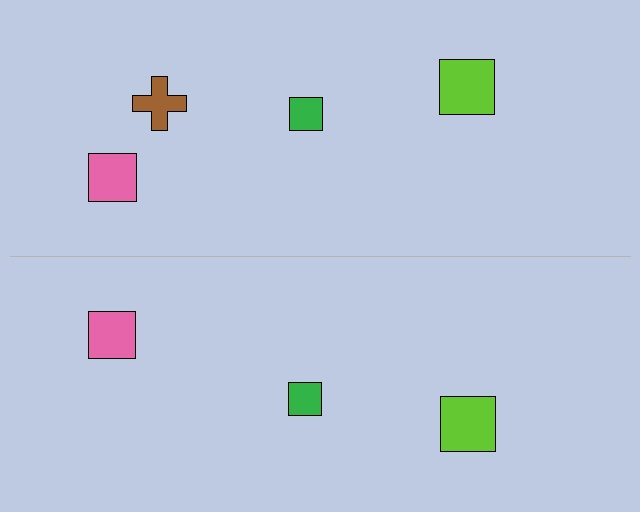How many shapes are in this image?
There are 7 shapes in this image.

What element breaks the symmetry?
A brown cross is missing from the bottom side.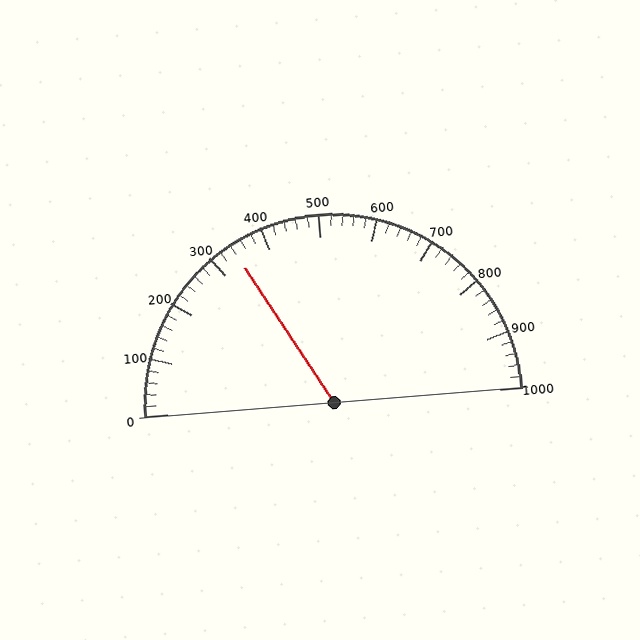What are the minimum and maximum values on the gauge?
The gauge ranges from 0 to 1000.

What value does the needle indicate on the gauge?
The needle indicates approximately 340.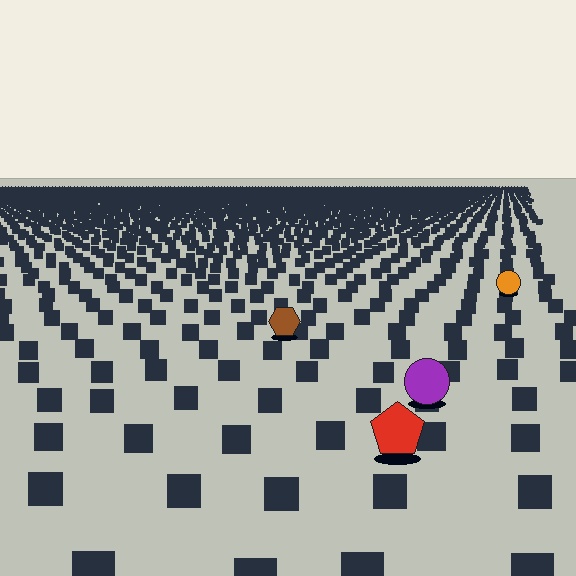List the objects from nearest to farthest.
From nearest to farthest: the red pentagon, the purple circle, the brown hexagon, the orange circle.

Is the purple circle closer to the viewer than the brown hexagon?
Yes. The purple circle is closer — you can tell from the texture gradient: the ground texture is coarser near it.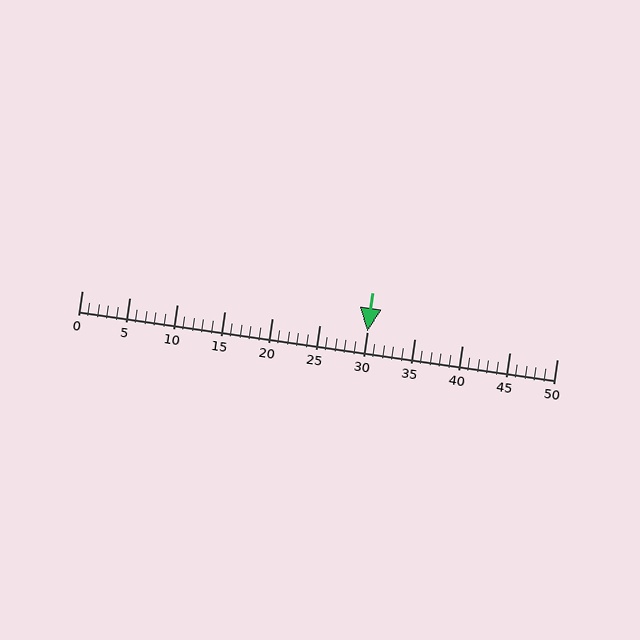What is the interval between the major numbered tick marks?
The major tick marks are spaced 5 units apart.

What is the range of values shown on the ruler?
The ruler shows values from 0 to 50.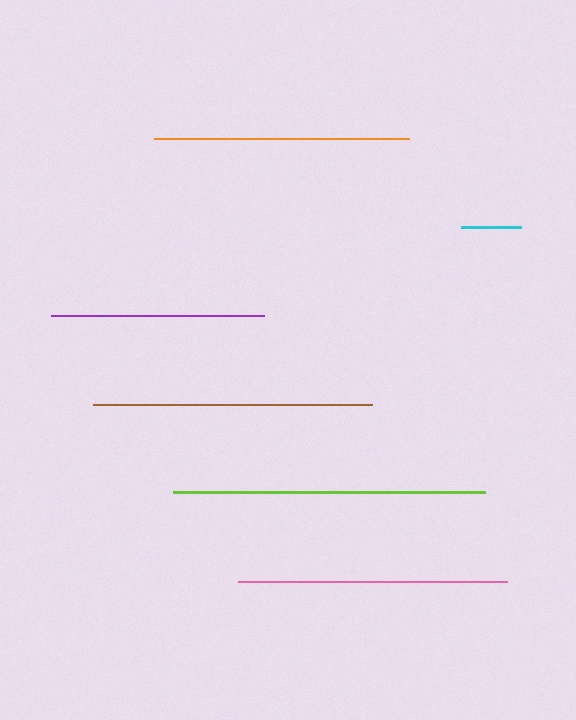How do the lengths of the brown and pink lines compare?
The brown and pink lines are approximately the same length.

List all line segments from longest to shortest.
From longest to shortest: lime, brown, pink, orange, purple, cyan.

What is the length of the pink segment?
The pink segment is approximately 269 pixels long.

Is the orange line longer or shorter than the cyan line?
The orange line is longer than the cyan line.